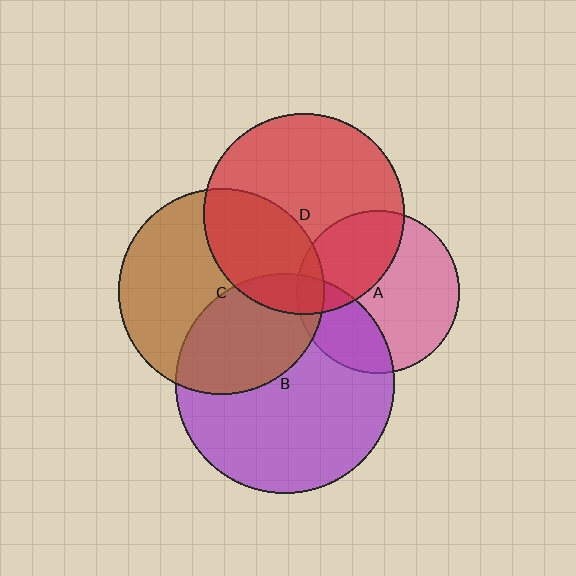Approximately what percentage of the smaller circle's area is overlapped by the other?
Approximately 10%.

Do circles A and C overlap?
Yes.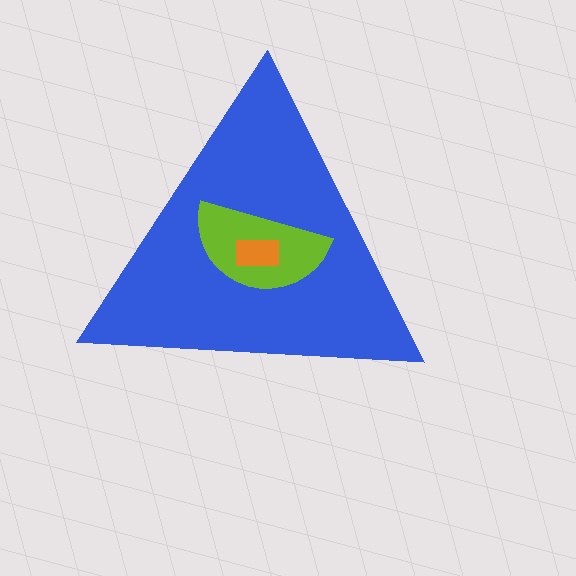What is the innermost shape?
The orange rectangle.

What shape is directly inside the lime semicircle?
The orange rectangle.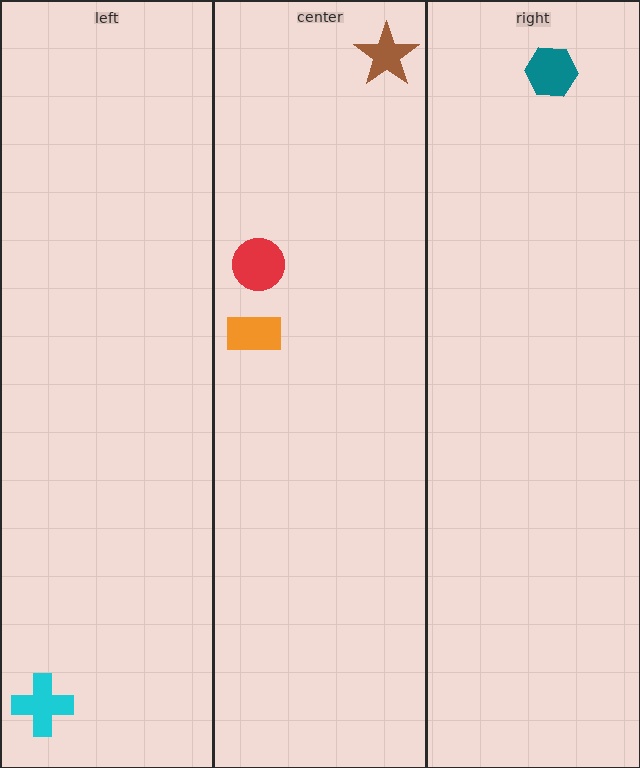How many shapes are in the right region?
1.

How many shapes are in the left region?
1.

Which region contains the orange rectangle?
The center region.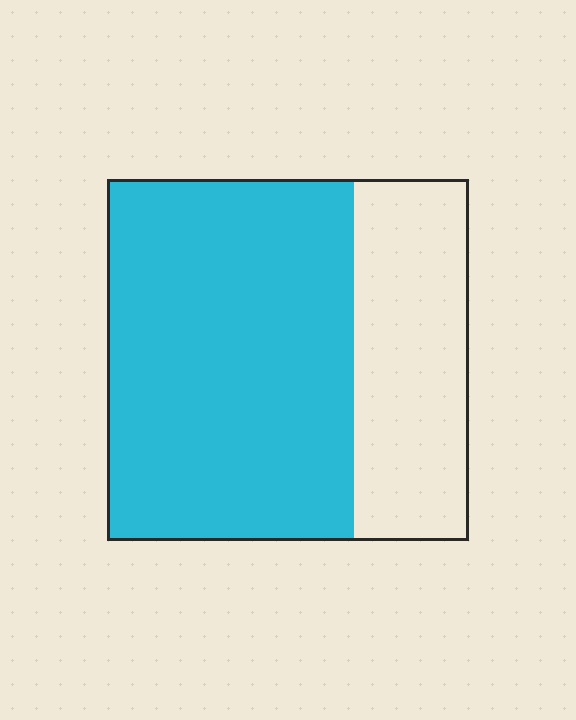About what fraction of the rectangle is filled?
About two thirds (2/3).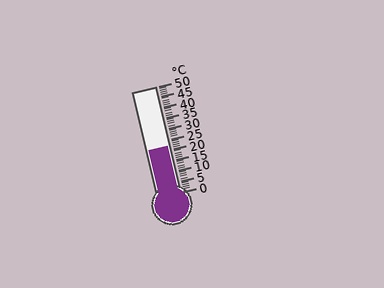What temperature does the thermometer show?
The thermometer shows approximately 22°C.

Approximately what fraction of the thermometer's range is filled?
The thermometer is filled to approximately 45% of its range.